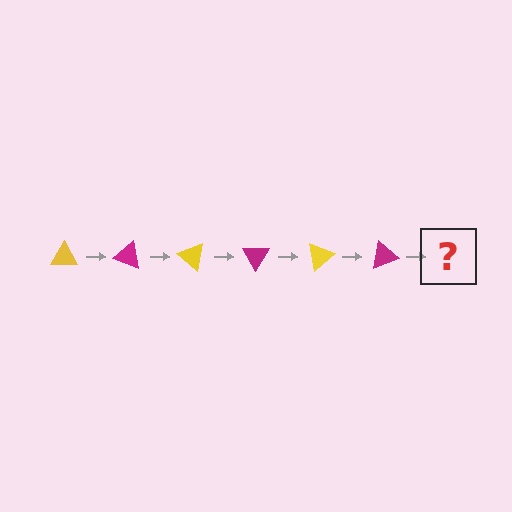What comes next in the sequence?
The next element should be a yellow triangle, rotated 120 degrees from the start.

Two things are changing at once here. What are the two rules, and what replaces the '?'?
The two rules are that it rotates 20 degrees each step and the color cycles through yellow and magenta. The '?' should be a yellow triangle, rotated 120 degrees from the start.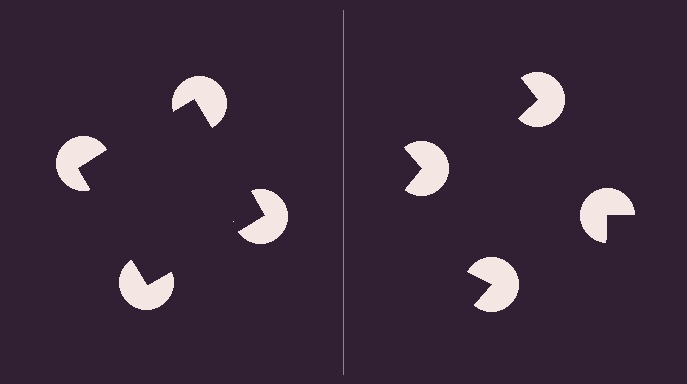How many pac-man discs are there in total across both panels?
8 — 4 on each side.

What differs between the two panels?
The pac-man discs are positioned identically on both sides; only the wedge orientations differ. On the left they align to a square; on the right they are misaligned.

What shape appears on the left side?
An illusory square.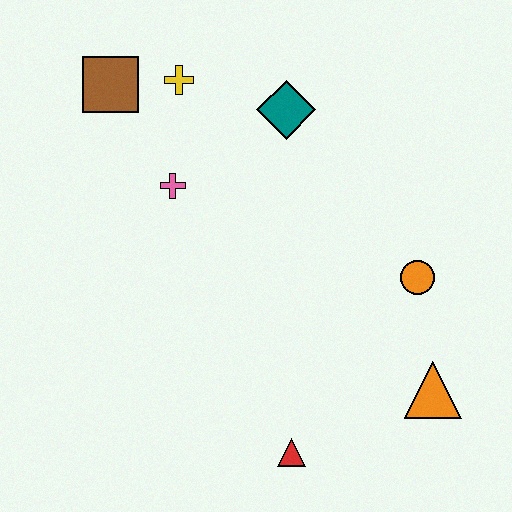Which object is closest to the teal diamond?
The yellow cross is closest to the teal diamond.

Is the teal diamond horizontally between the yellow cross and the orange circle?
Yes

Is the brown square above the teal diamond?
Yes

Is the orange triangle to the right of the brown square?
Yes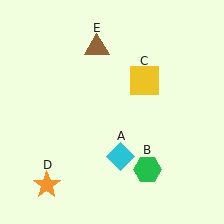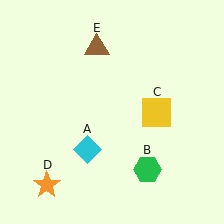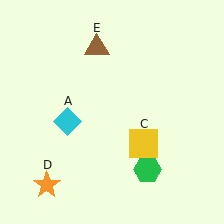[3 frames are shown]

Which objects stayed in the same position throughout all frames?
Green hexagon (object B) and orange star (object D) and brown triangle (object E) remained stationary.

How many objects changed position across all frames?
2 objects changed position: cyan diamond (object A), yellow square (object C).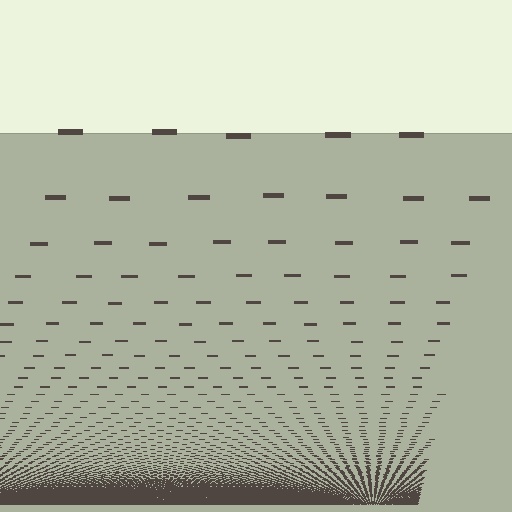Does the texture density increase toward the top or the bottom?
Density increases toward the bottom.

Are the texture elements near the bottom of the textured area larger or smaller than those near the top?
Smaller. The gradient is inverted — elements near the bottom are smaller and denser.